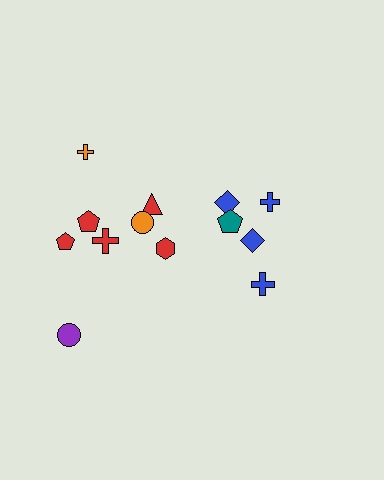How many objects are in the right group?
There are 5 objects.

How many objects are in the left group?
There are 8 objects.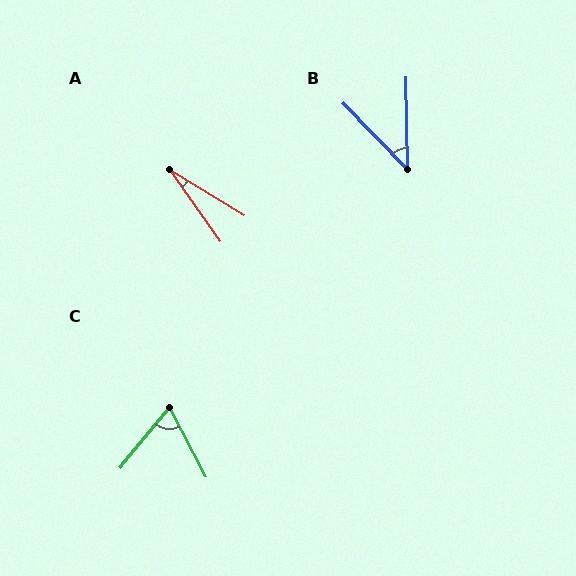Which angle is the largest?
C, at approximately 68 degrees.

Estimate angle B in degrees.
Approximately 43 degrees.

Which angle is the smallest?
A, at approximately 23 degrees.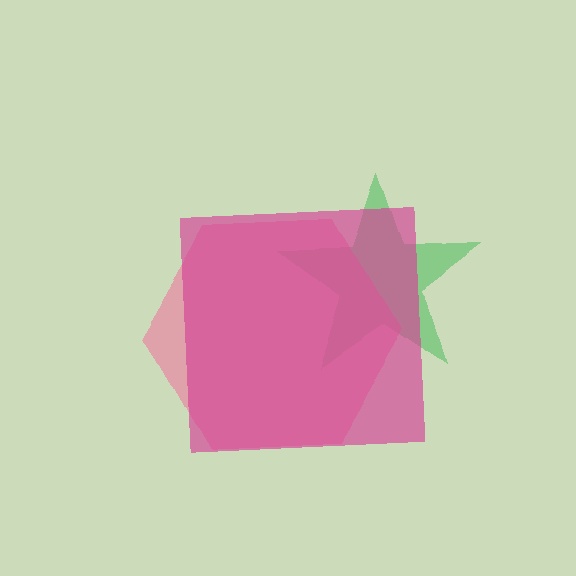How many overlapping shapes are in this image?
There are 3 overlapping shapes in the image.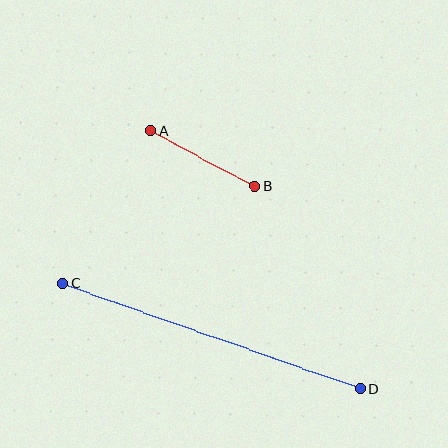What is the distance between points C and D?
The distance is approximately 316 pixels.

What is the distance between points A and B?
The distance is approximately 118 pixels.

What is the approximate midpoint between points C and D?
The midpoint is at approximately (211, 336) pixels.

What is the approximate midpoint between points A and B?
The midpoint is at approximately (203, 158) pixels.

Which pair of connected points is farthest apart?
Points C and D are farthest apart.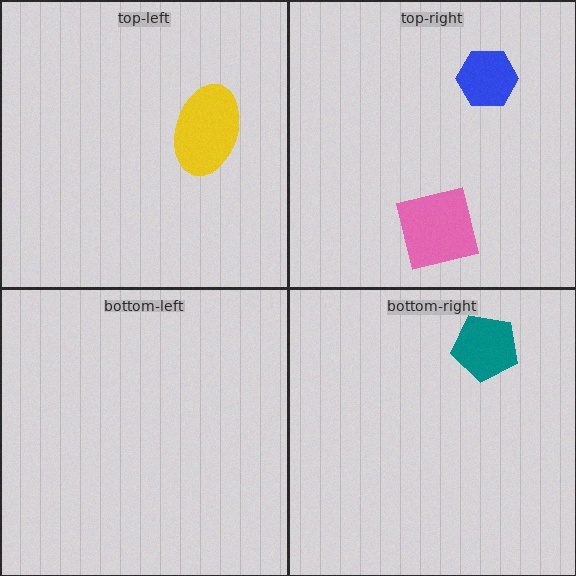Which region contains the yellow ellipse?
The top-left region.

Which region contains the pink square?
The top-right region.